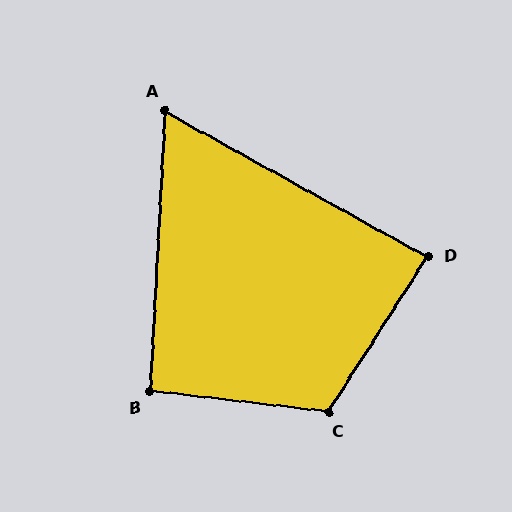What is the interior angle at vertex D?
Approximately 86 degrees (approximately right).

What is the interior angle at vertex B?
Approximately 94 degrees (approximately right).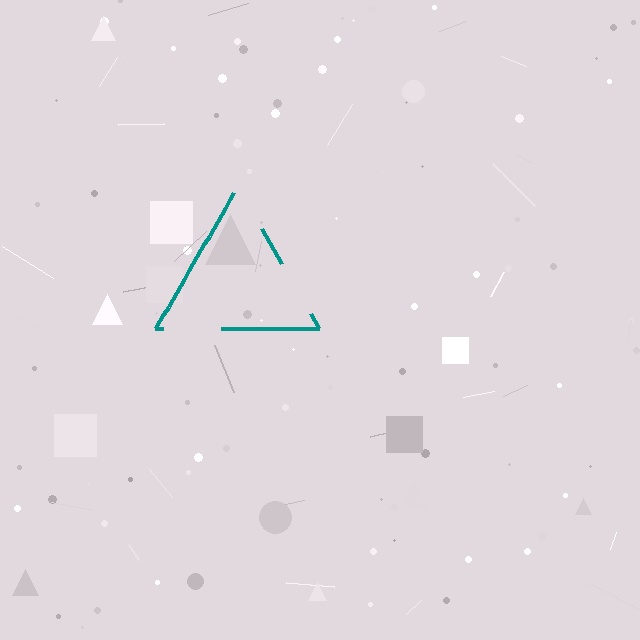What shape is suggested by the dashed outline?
The dashed outline suggests a triangle.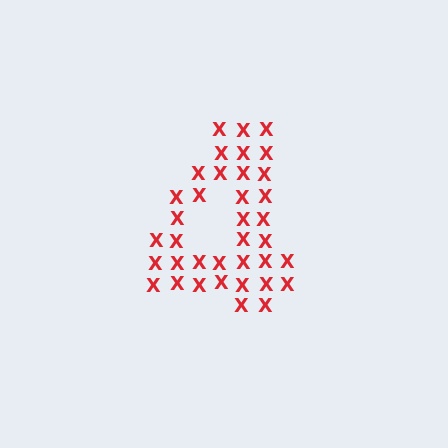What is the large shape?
The large shape is the digit 4.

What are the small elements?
The small elements are letter X's.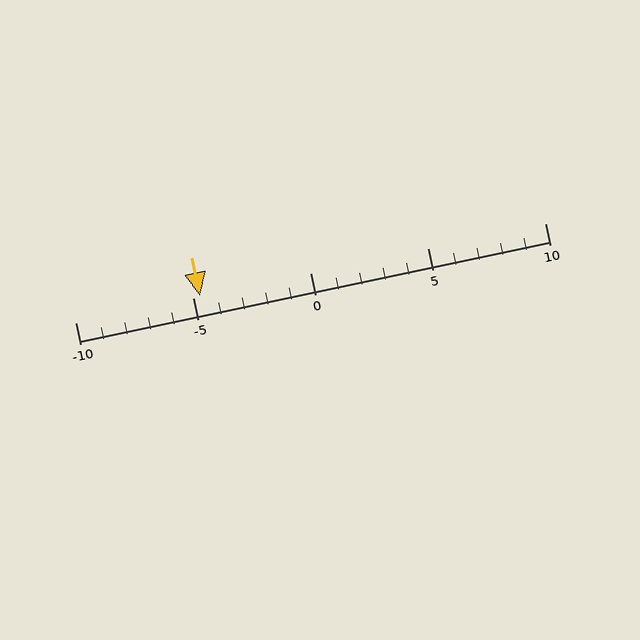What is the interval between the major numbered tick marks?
The major tick marks are spaced 5 units apart.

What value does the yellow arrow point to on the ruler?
The yellow arrow points to approximately -5.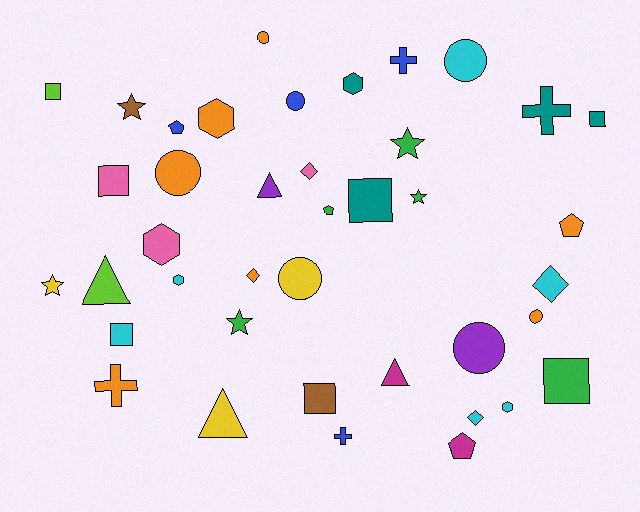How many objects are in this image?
There are 40 objects.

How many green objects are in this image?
There are 5 green objects.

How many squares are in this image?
There are 7 squares.